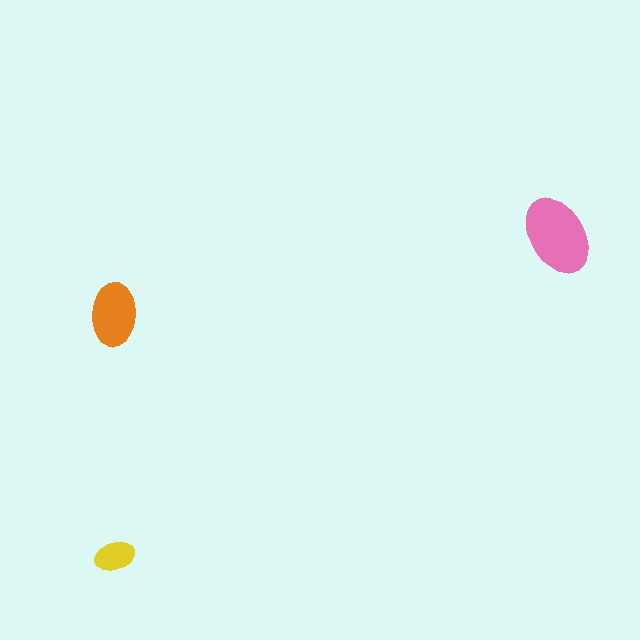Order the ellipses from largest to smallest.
the pink one, the orange one, the yellow one.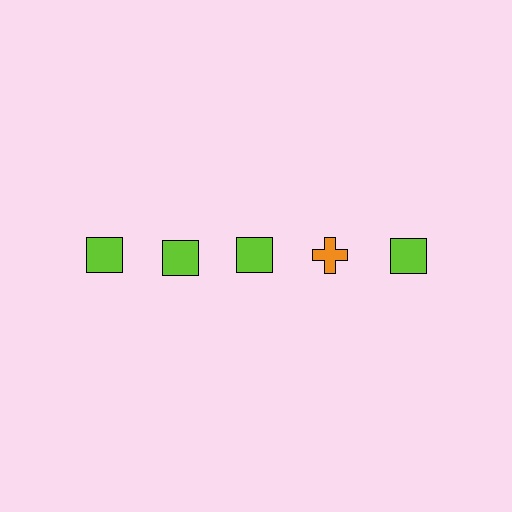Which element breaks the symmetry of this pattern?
The orange cross in the top row, second from right column breaks the symmetry. All other shapes are lime squares.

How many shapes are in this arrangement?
There are 5 shapes arranged in a grid pattern.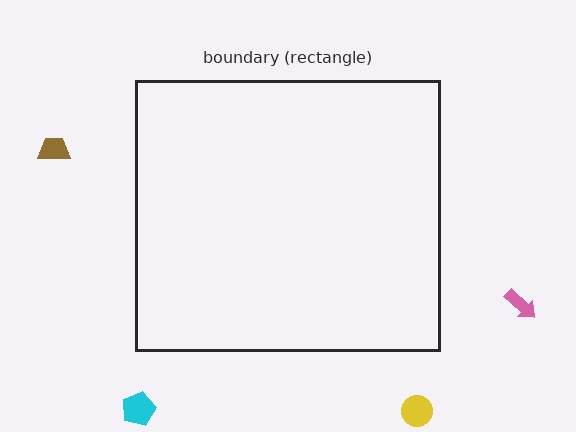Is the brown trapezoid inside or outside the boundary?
Outside.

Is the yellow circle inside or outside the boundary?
Outside.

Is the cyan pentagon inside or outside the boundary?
Outside.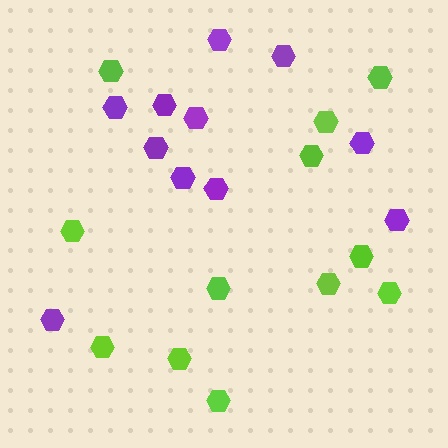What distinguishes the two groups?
There are 2 groups: one group of lime hexagons (12) and one group of purple hexagons (11).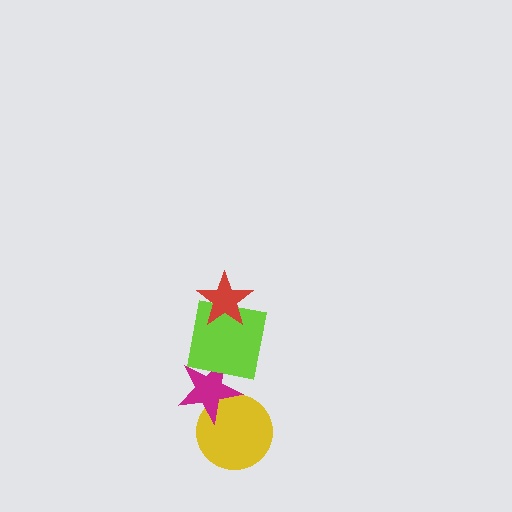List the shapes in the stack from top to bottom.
From top to bottom: the red star, the lime square, the magenta star, the yellow circle.